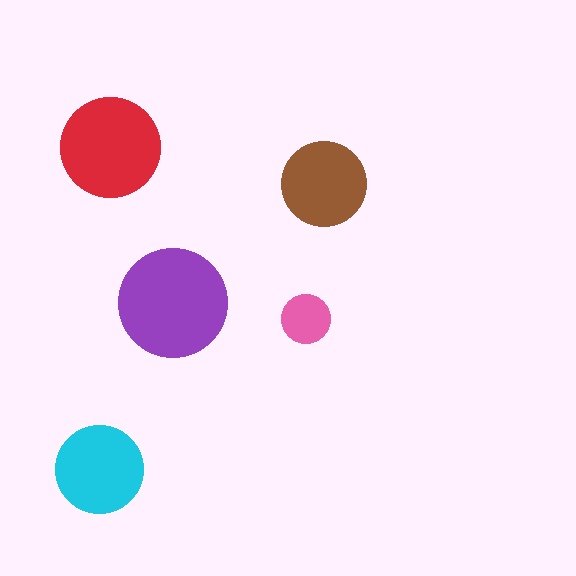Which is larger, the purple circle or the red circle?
The purple one.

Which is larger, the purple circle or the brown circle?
The purple one.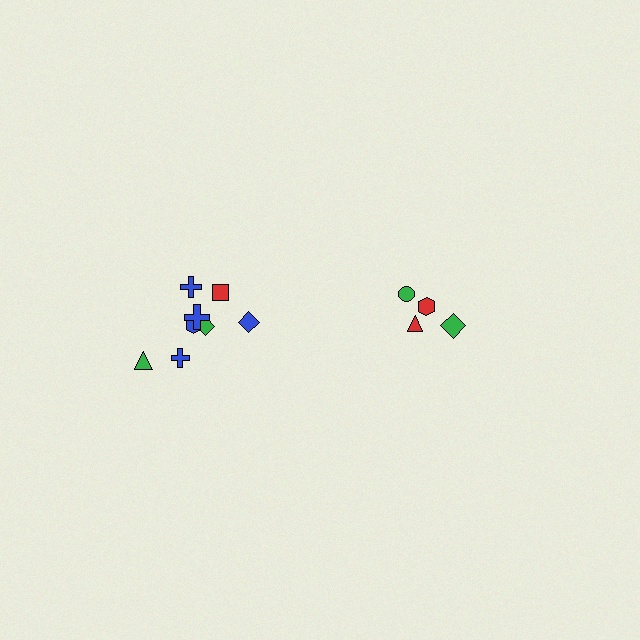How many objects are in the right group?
There are 4 objects.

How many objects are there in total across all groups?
There are 12 objects.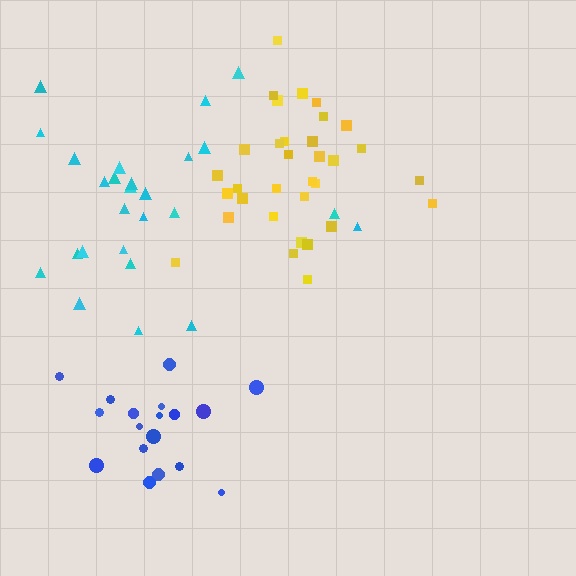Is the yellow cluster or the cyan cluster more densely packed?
Yellow.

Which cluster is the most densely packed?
Blue.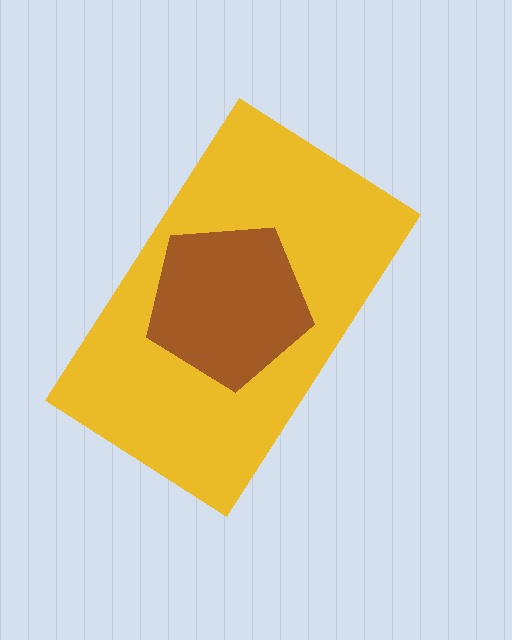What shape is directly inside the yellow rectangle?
The brown pentagon.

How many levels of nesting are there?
2.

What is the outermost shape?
The yellow rectangle.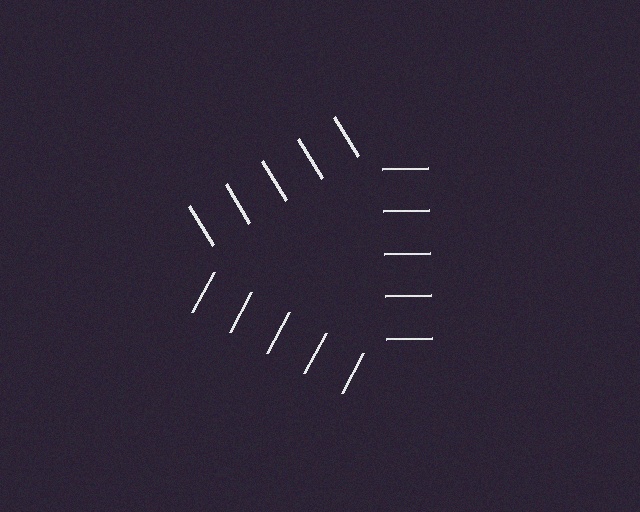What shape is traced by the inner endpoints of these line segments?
An illusory triangle — the line segments terminate on its edges but no continuous stroke is drawn.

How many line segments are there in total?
15 — 5 along each of the 3 edges.